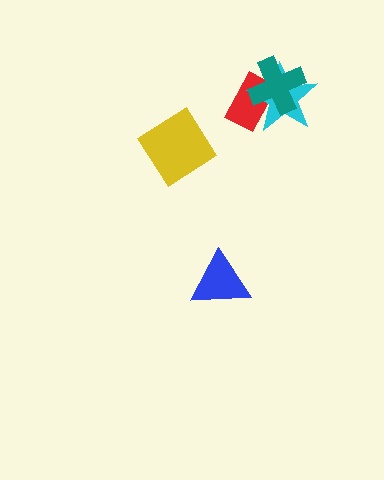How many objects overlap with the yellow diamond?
0 objects overlap with the yellow diamond.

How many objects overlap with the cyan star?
2 objects overlap with the cyan star.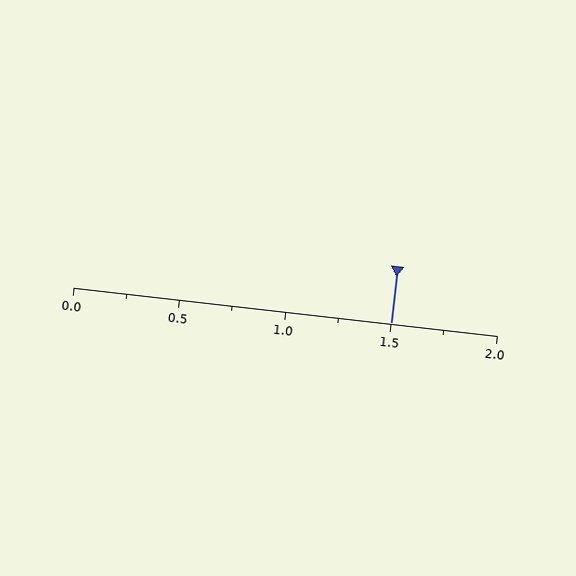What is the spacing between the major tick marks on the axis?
The major ticks are spaced 0.5 apart.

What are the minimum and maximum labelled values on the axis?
The axis runs from 0.0 to 2.0.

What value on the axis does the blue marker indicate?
The marker indicates approximately 1.5.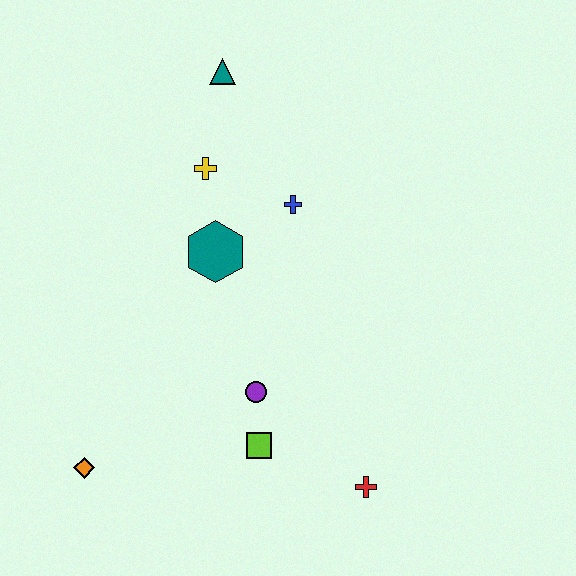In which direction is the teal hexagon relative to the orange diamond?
The teal hexagon is above the orange diamond.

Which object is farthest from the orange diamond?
The teal triangle is farthest from the orange diamond.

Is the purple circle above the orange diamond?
Yes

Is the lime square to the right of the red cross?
No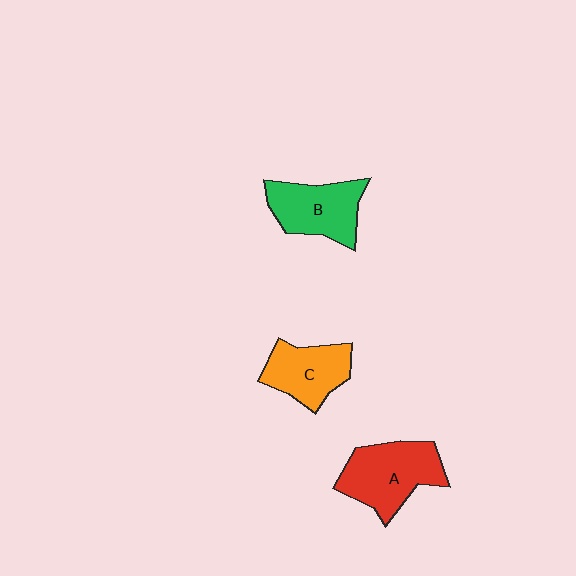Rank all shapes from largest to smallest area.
From largest to smallest: A (red), B (green), C (orange).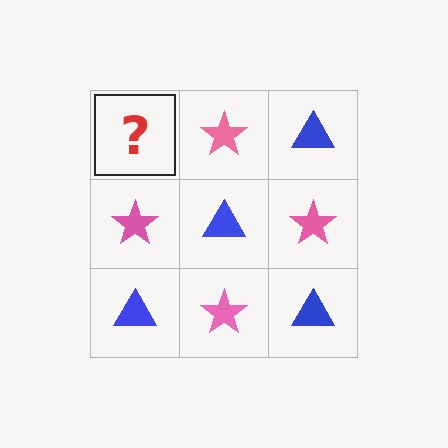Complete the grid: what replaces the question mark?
The question mark should be replaced with a blue triangle.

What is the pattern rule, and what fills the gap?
The rule is that it alternates blue triangle and pink star in a checkerboard pattern. The gap should be filled with a blue triangle.